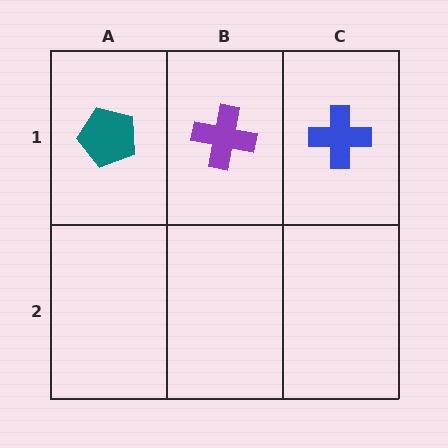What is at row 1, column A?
A teal pentagon.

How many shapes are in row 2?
0 shapes.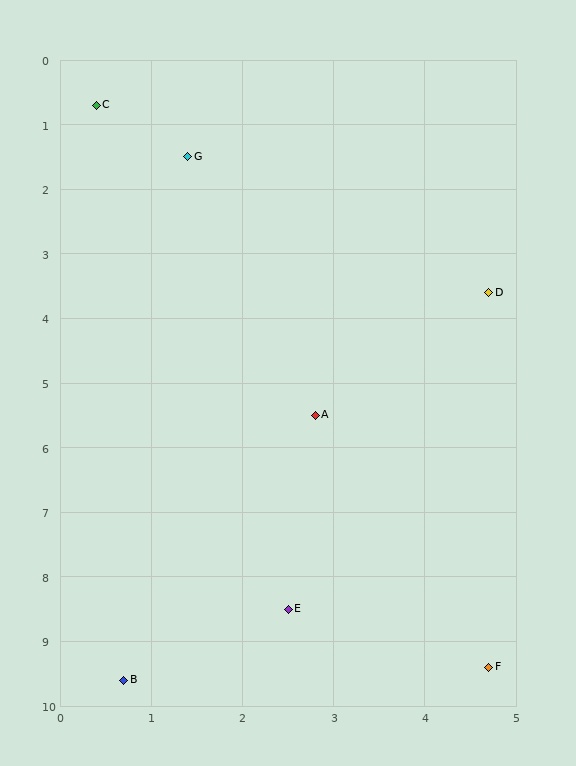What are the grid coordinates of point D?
Point D is at approximately (4.7, 3.6).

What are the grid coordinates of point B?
Point B is at approximately (0.7, 9.6).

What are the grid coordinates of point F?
Point F is at approximately (4.7, 9.4).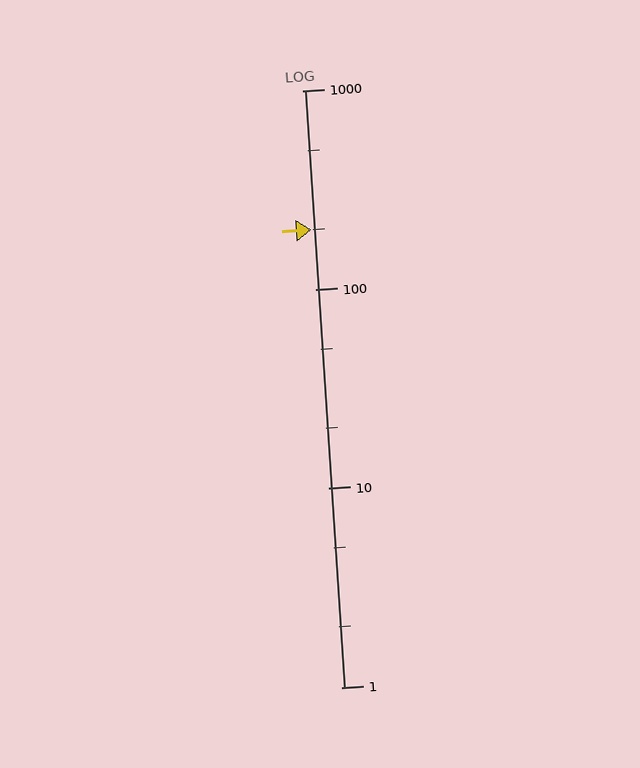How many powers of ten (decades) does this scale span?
The scale spans 3 decades, from 1 to 1000.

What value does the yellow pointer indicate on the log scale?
The pointer indicates approximately 200.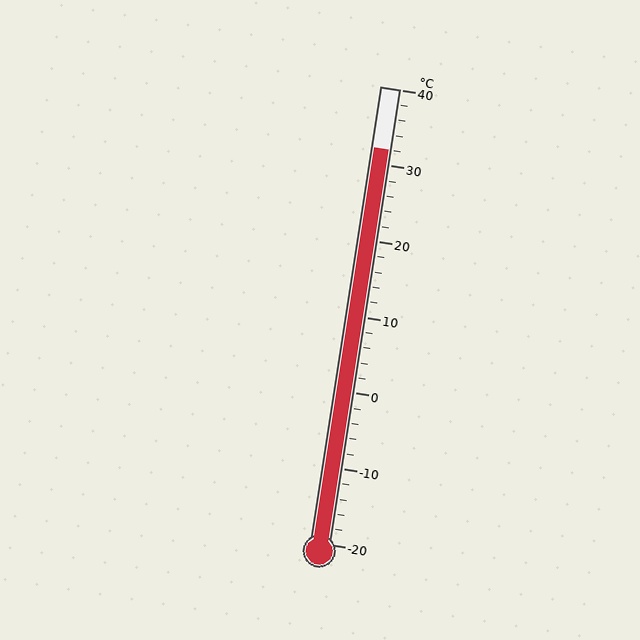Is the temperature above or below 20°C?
The temperature is above 20°C.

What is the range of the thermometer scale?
The thermometer scale ranges from -20°C to 40°C.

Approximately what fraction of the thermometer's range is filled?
The thermometer is filled to approximately 85% of its range.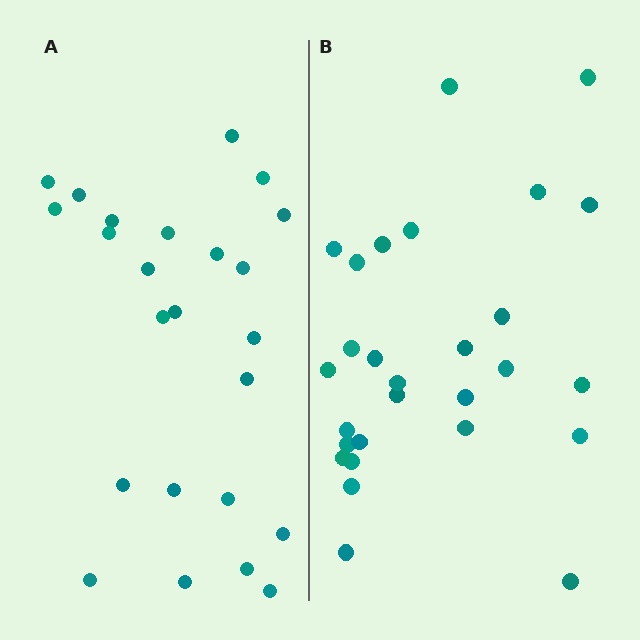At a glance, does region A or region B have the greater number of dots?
Region B (the right region) has more dots.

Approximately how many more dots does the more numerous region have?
Region B has about 4 more dots than region A.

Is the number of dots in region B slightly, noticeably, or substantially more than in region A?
Region B has only slightly more — the two regions are fairly close. The ratio is roughly 1.2 to 1.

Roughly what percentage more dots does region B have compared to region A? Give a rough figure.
About 15% more.